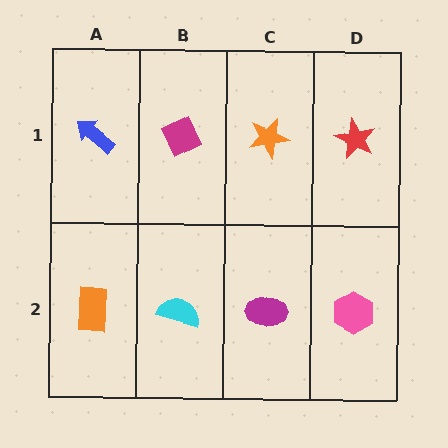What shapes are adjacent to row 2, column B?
A magenta diamond (row 1, column B), an orange rectangle (row 2, column A), a magenta ellipse (row 2, column C).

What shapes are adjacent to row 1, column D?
A pink hexagon (row 2, column D), an orange star (row 1, column C).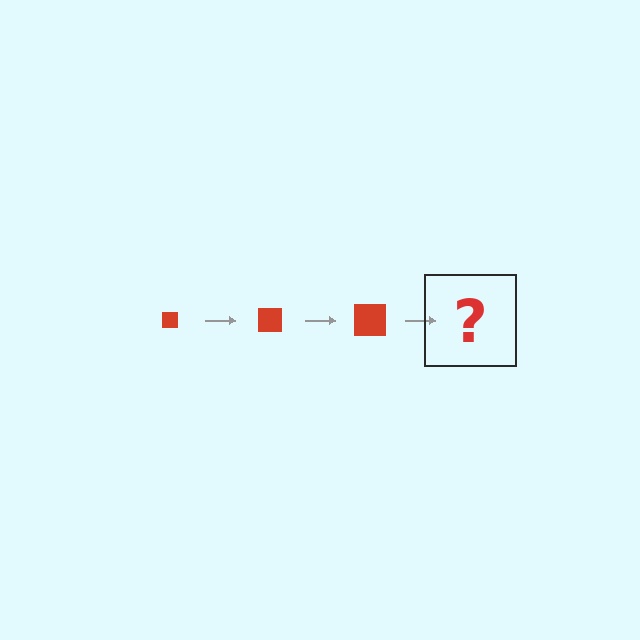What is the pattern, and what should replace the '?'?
The pattern is that the square gets progressively larger each step. The '?' should be a red square, larger than the previous one.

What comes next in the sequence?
The next element should be a red square, larger than the previous one.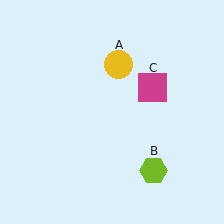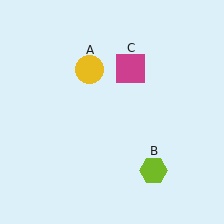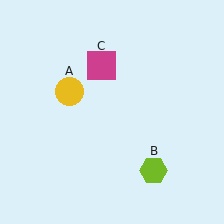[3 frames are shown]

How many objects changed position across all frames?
2 objects changed position: yellow circle (object A), magenta square (object C).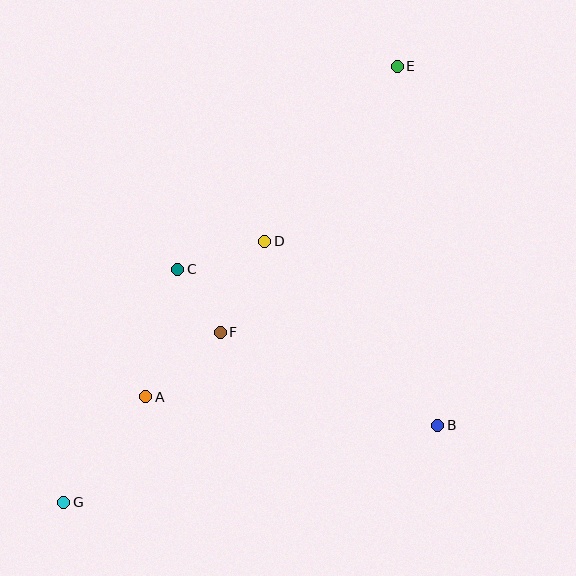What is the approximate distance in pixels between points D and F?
The distance between D and F is approximately 101 pixels.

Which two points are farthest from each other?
Points E and G are farthest from each other.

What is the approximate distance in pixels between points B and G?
The distance between B and G is approximately 382 pixels.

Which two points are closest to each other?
Points C and F are closest to each other.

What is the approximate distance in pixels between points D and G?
The distance between D and G is approximately 329 pixels.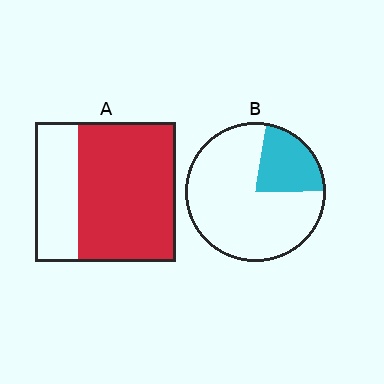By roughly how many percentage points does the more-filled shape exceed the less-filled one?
By roughly 45 percentage points (A over B).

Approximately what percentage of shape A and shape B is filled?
A is approximately 70% and B is approximately 25%.